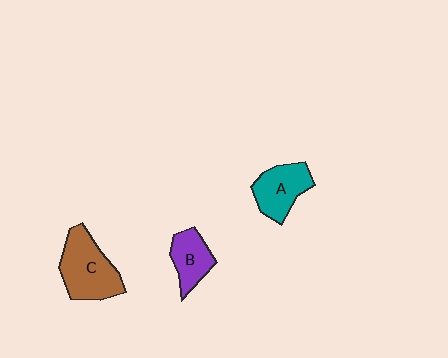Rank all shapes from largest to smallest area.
From largest to smallest: C (brown), A (teal), B (purple).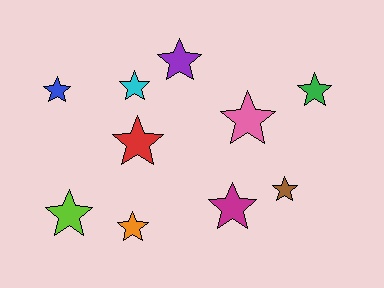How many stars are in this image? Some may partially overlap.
There are 10 stars.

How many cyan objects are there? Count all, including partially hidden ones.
There is 1 cyan object.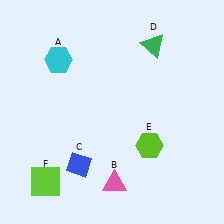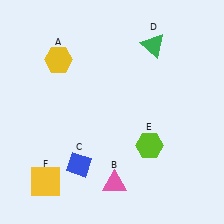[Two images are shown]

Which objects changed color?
A changed from cyan to yellow. F changed from lime to yellow.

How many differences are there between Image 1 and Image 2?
There are 2 differences between the two images.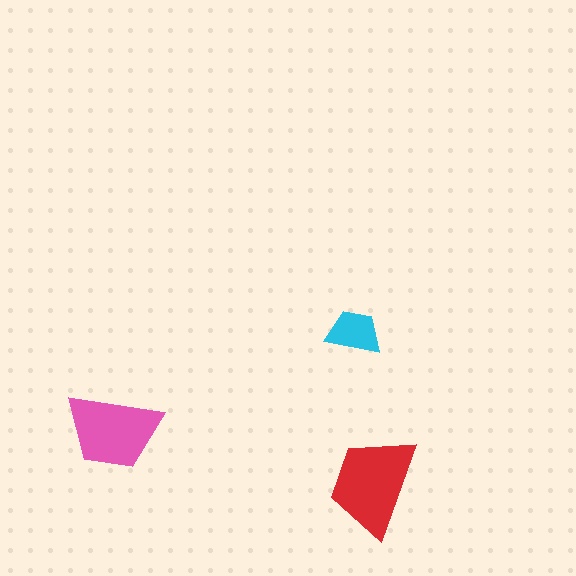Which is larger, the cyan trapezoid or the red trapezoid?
The red one.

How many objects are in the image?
There are 3 objects in the image.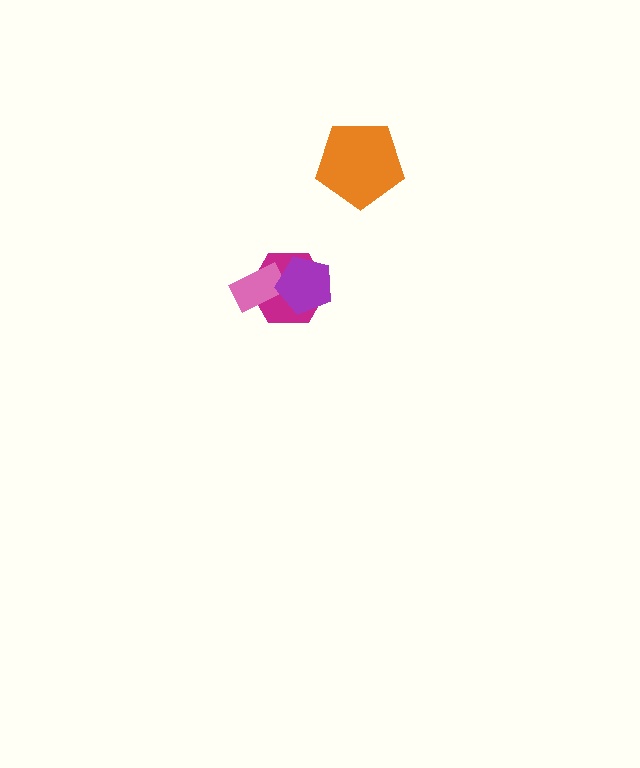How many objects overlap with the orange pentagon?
0 objects overlap with the orange pentagon.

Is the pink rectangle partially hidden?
Yes, it is partially covered by another shape.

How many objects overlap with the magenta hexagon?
2 objects overlap with the magenta hexagon.